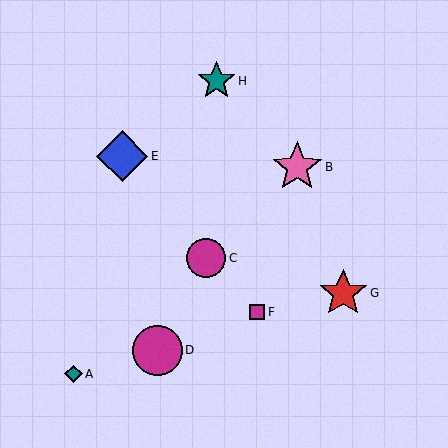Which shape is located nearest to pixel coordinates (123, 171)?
The blue diamond (labeled E) at (122, 156) is nearest to that location.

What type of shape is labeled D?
Shape D is a magenta circle.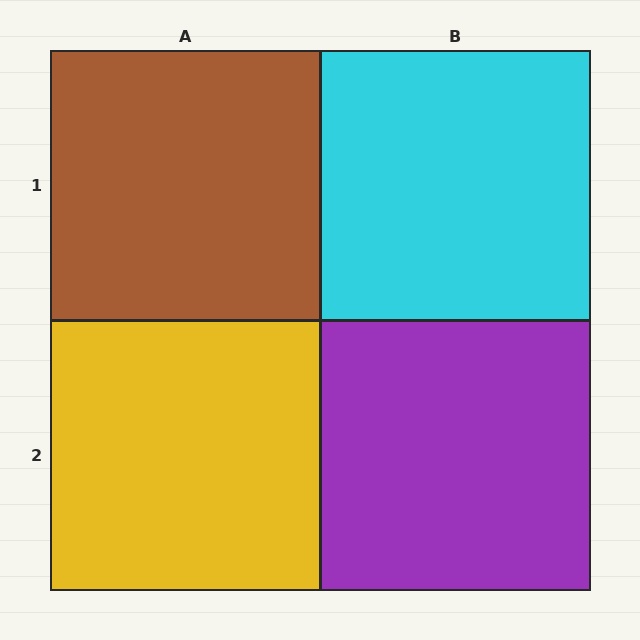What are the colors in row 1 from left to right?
Brown, cyan.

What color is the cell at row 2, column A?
Yellow.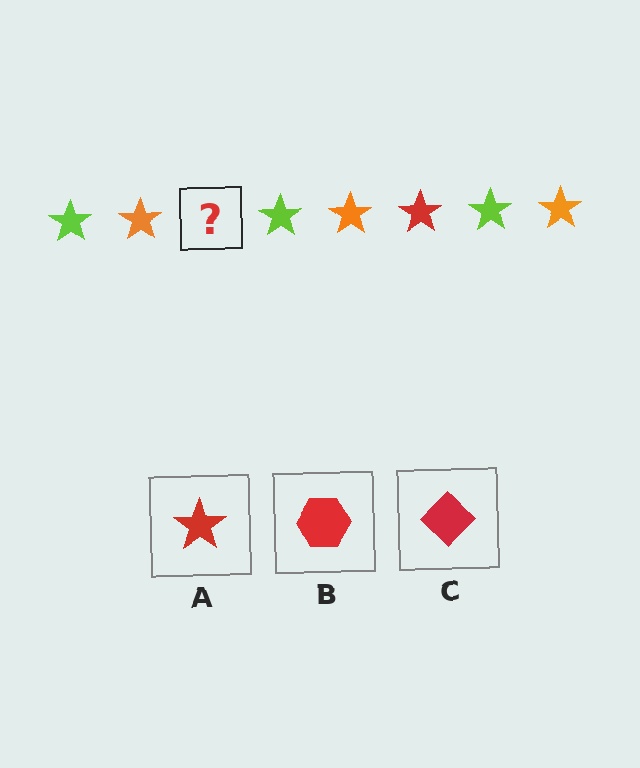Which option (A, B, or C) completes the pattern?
A.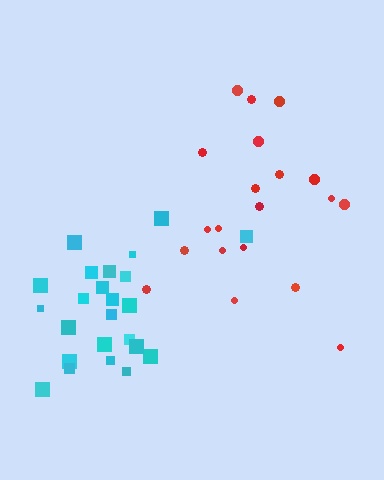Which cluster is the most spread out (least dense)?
Red.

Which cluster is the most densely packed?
Cyan.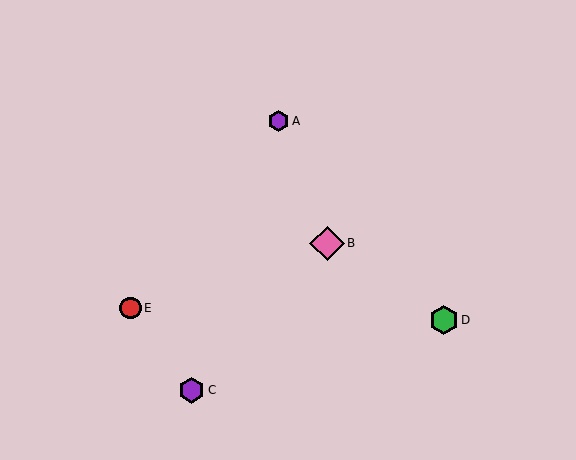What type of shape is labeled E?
Shape E is a red circle.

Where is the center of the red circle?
The center of the red circle is at (130, 308).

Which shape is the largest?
The pink diamond (labeled B) is the largest.